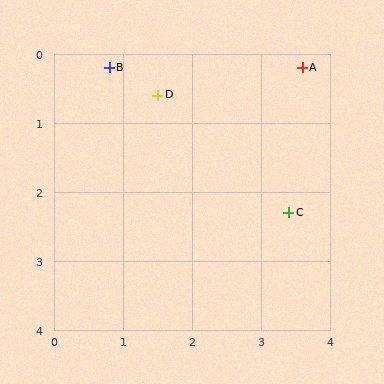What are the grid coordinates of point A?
Point A is at approximately (3.6, 0.2).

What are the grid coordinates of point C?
Point C is at approximately (3.4, 2.3).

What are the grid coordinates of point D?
Point D is at approximately (1.5, 0.6).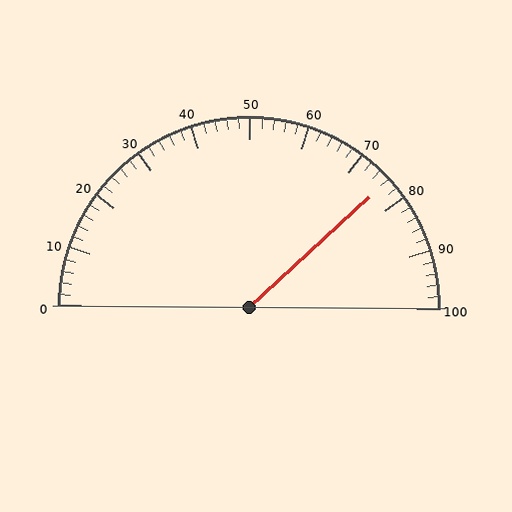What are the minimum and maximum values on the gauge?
The gauge ranges from 0 to 100.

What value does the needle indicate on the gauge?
The needle indicates approximately 76.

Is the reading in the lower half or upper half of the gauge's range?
The reading is in the upper half of the range (0 to 100).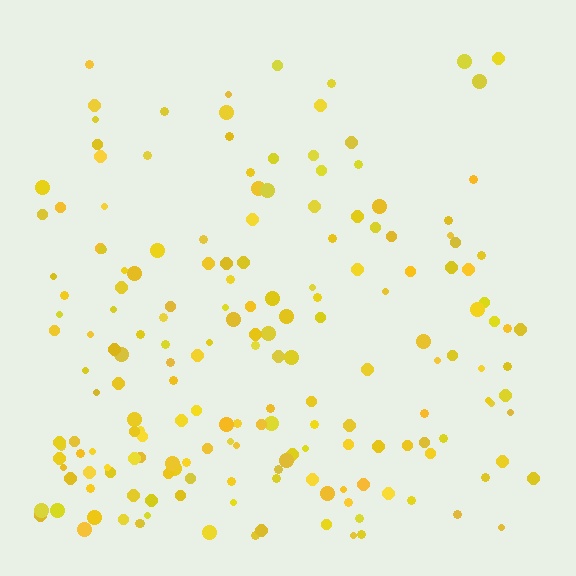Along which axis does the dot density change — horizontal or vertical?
Vertical.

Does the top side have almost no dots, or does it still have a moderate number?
Still a moderate number, just noticeably fewer than the bottom.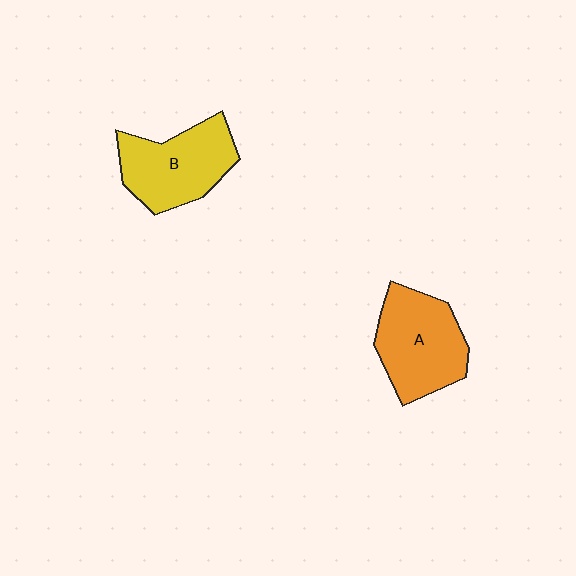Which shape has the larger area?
Shape A (orange).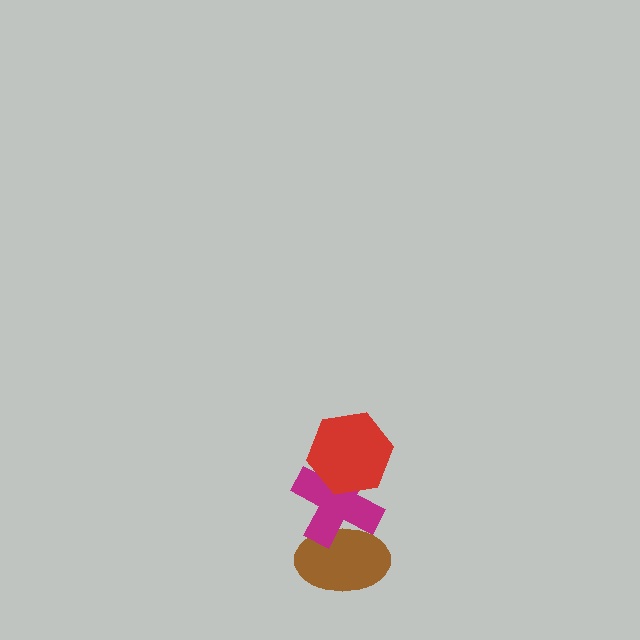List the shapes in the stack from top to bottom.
From top to bottom: the red hexagon, the magenta cross, the brown ellipse.